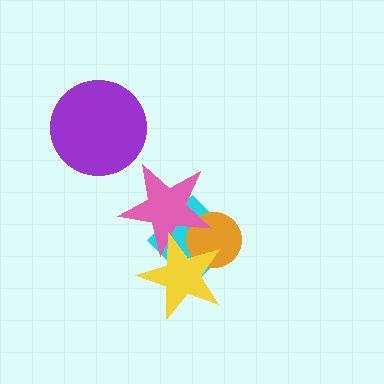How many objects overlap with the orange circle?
3 objects overlap with the orange circle.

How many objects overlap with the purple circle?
0 objects overlap with the purple circle.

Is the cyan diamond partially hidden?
Yes, it is partially covered by another shape.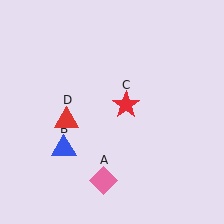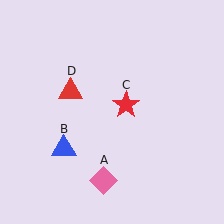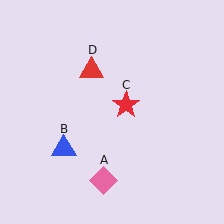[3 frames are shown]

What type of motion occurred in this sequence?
The red triangle (object D) rotated clockwise around the center of the scene.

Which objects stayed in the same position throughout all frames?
Pink diamond (object A) and blue triangle (object B) and red star (object C) remained stationary.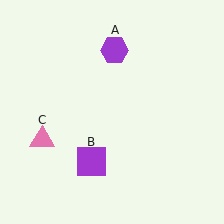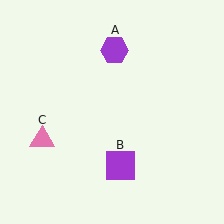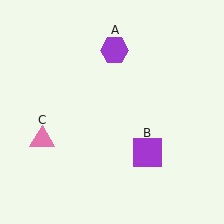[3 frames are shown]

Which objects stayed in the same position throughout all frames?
Purple hexagon (object A) and pink triangle (object C) remained stationary.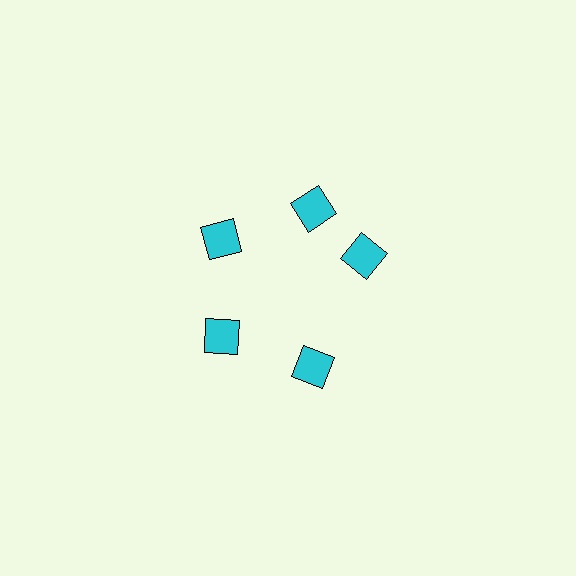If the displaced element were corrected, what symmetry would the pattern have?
It would have 5-fold rotational symmetry — the pattern would map onto itself every 72 degrees.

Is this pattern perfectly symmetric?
No. The 5 cyan squares are arranged in a ring, but one element near the 3 o'clock position is rotated out of alignment along the ring, breaking the 5-fold rotational symmetry.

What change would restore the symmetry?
The symmetry would be restored by rotating it back into even spacing with its neighbors so that all 5 squares sit at equal angles and equal distance from the center.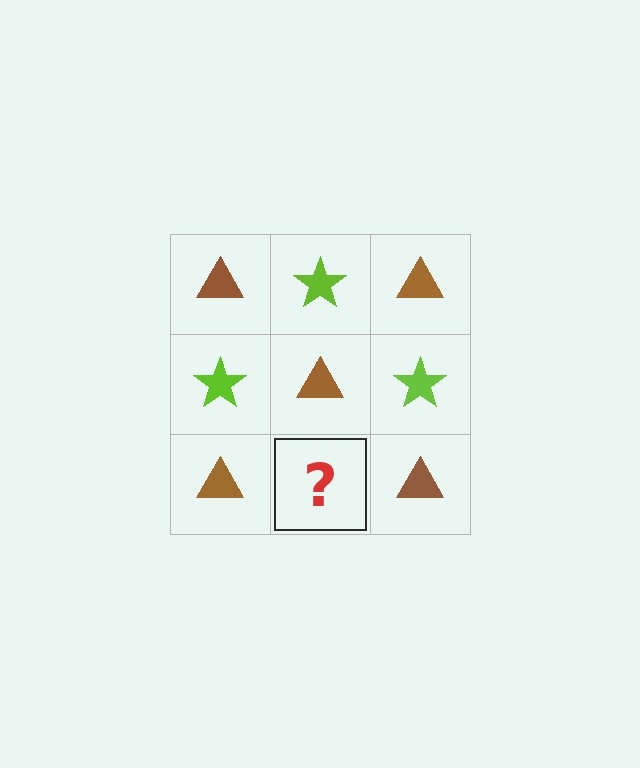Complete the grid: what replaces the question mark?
The question mark should be replaced with a lime star.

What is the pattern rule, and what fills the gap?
The rule is that it alternates brown triangle and lime star in a checkerboard pattern. The gap should be filled with a lime star.